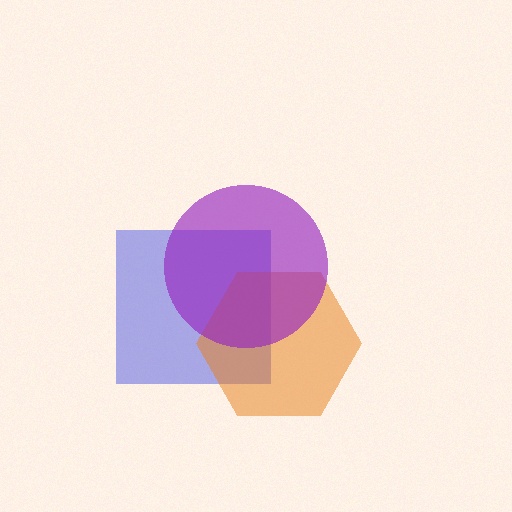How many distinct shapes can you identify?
There are 3 distinct shapes: a blue square, an orange hexagon, a purple circle.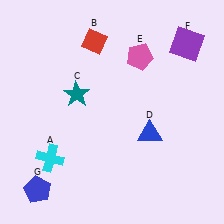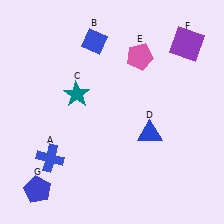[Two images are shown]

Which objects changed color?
A changed from cyan to blue. B changed from red to blue.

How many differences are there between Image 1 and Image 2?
There are 2 differences between the two images.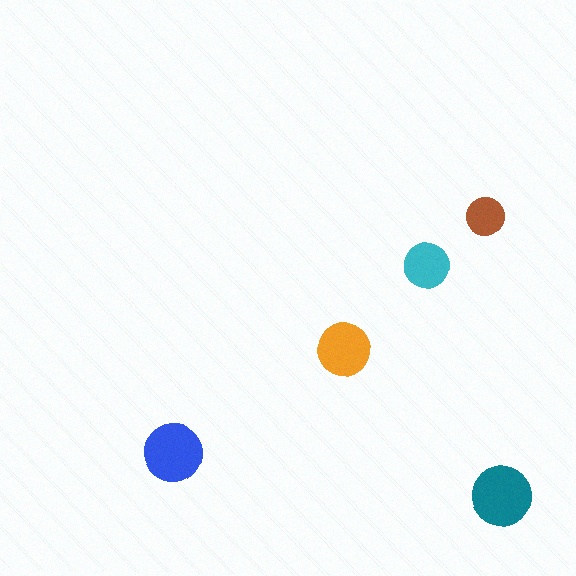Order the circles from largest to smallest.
the teal one, the blue one, the orange one, the cyan one, the brown one.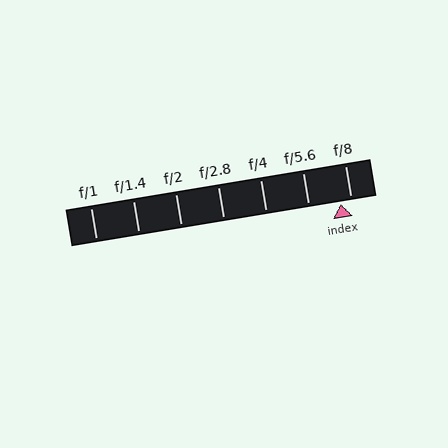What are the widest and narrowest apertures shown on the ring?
The widest aperture shown is f/1 and the narrowest is f/8.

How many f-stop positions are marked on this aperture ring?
There are 7 f-stop positions marked.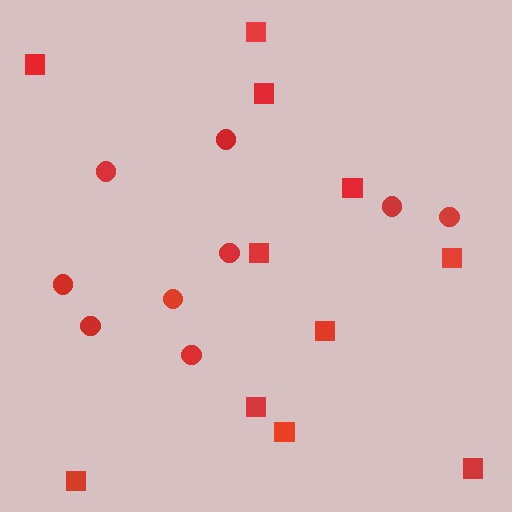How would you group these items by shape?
There are 2 groups: one group of squares (11) and one group of circles (9).